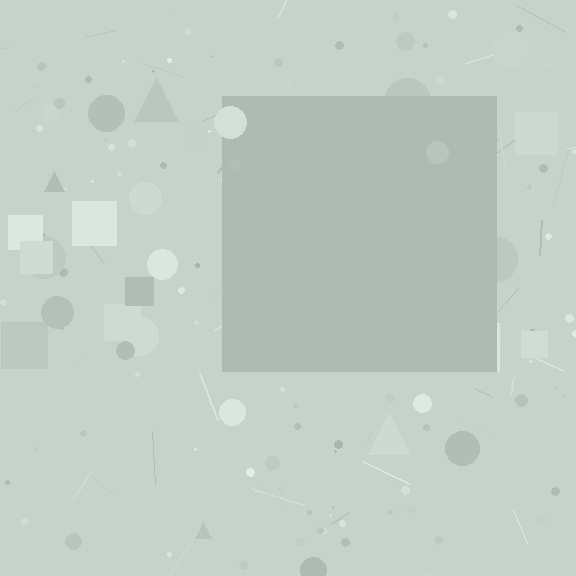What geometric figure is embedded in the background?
A square is embedded in the background.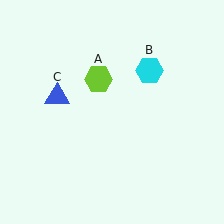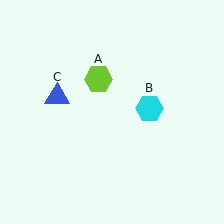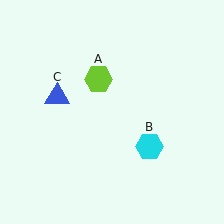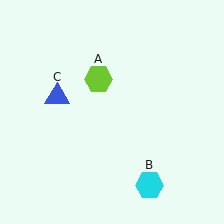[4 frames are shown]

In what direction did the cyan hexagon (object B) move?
The cyan hexagon (object B) moved down.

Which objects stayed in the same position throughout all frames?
Lime hexagon (object A) and blue triangle (object C) remained stationary.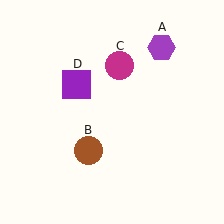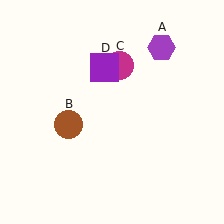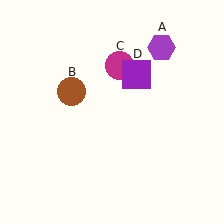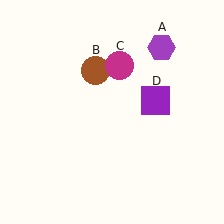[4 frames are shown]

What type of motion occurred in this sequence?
The brown circle (object B), purple square (object D) rotated clockwise around the center of the scene.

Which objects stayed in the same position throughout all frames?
Purple hexagon (object A) and magenta circle (object C) remained stationary.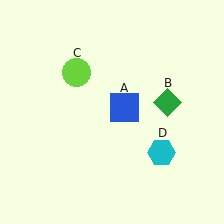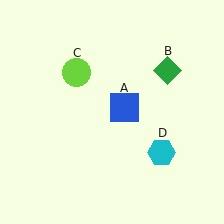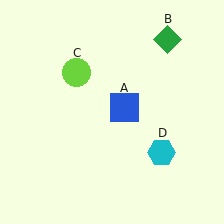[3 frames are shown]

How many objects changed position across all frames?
1 object changed position: green diamond (object B).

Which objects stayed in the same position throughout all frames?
Blue square (object A) and lime circle (object C) and cyan hexagon (object D) remained stationary.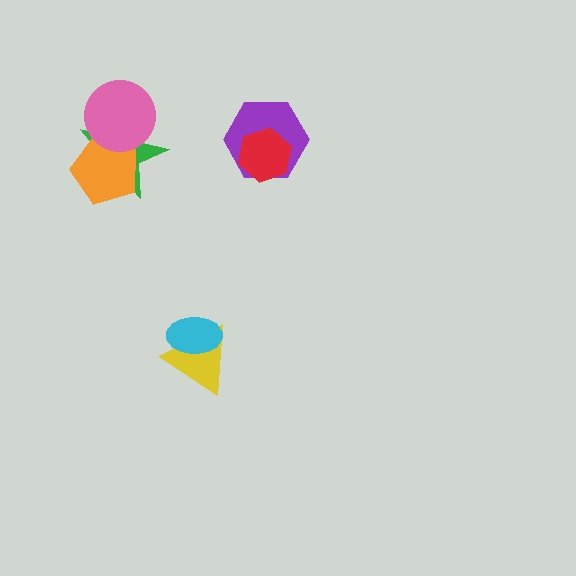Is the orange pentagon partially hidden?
Yes, it is partially covered by another shape.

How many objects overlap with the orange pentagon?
2 objects overlap with the orange pentagon.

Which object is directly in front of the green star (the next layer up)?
The orange pentagon is directly in front of the green star.